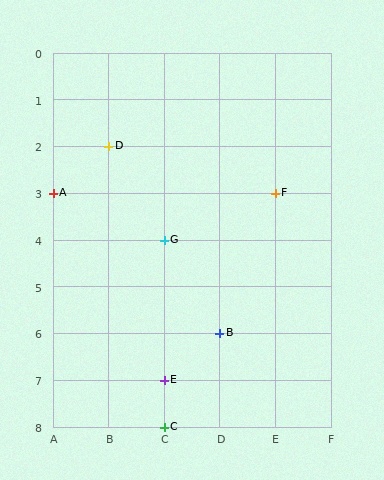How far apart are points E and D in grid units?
Points E and D are 1 column and 5 rows apart (about 5.1 grid units diagonally).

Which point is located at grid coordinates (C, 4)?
Point G is at (C, 4).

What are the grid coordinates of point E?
Point E is at grid coordinates (C, 7).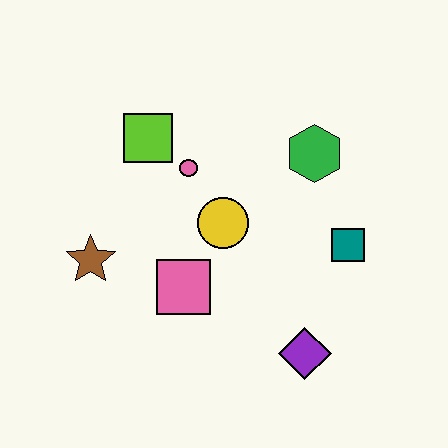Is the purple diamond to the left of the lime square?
No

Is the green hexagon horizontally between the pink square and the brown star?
No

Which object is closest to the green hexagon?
The teal square is closest to the green hexagon.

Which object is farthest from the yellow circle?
The purple diamond is farthest from the yellow circle.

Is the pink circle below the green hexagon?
Yes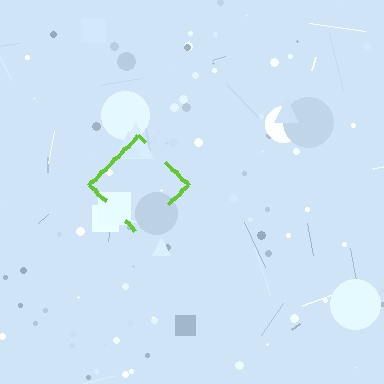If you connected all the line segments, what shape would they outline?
They would outline a diamond.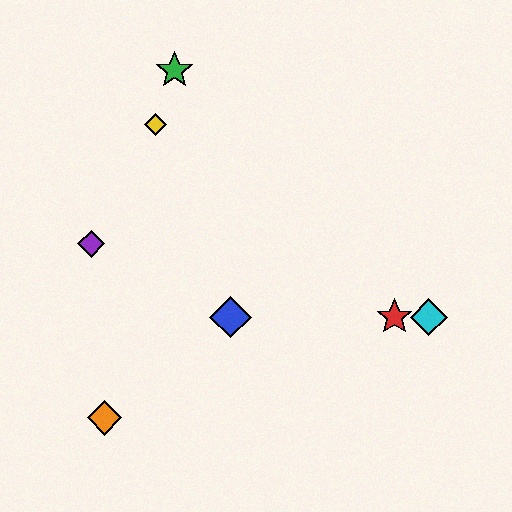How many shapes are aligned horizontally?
3 shapes (the red star, the blue diamond, the cyan diamond) are aligned horizontally.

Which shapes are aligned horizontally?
The red star, the blue diamond, the cyan diamond are aligned horizontally.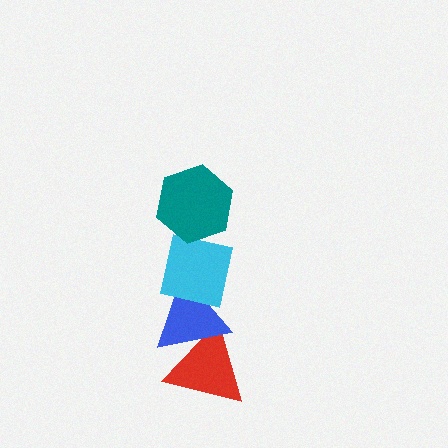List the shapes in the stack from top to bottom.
From top to bottom: the teal hexagon, the cyan square, the blue triangle, the red triangle.